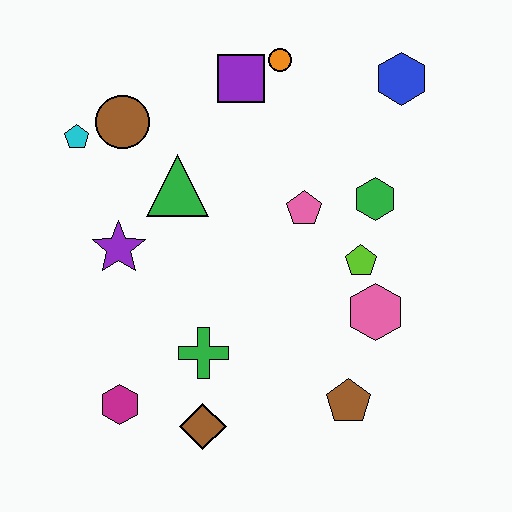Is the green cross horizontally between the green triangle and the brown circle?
No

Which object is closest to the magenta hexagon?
The brown diamond is closest to the magenta hexagon.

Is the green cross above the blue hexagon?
No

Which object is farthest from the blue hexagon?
The magenta hexagon is farthest from the blue hexagon.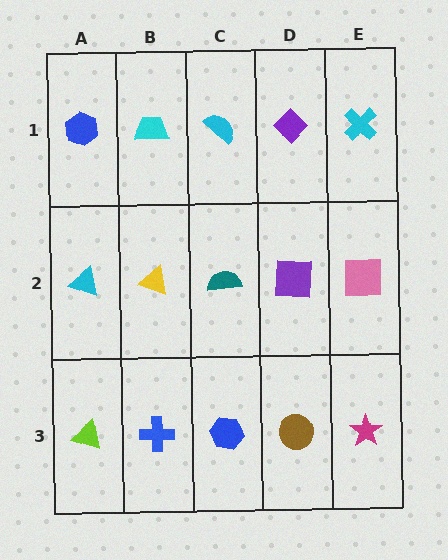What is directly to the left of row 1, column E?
A purple diamond.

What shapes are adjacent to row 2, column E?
A cyan cross (row 1, column E), a magenta star (row 3, column E), a purple square (row 2, column D).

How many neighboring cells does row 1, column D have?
3.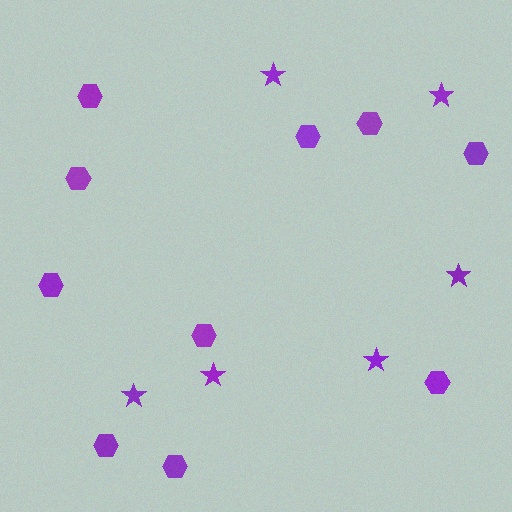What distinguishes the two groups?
There are 2 groups: one group of stars (6) and one group of hexagons (10).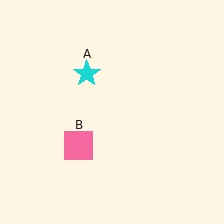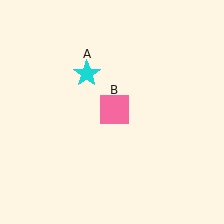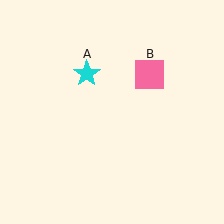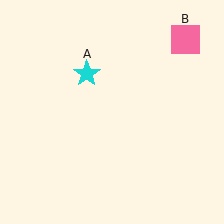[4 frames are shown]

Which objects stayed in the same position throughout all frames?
Cyan star (object A) remained stationary.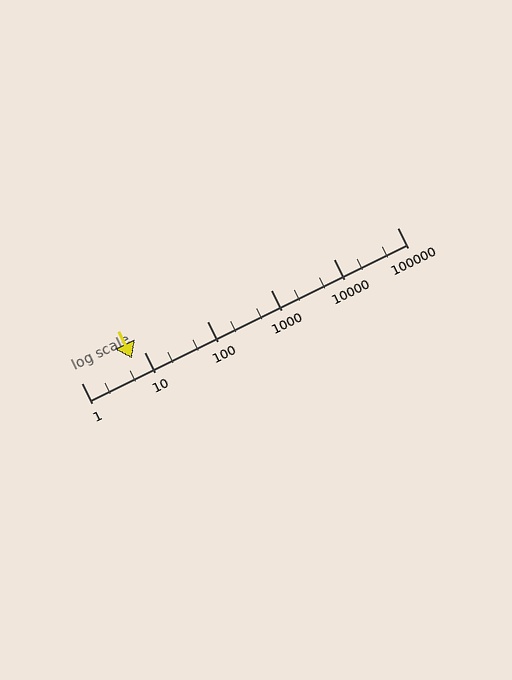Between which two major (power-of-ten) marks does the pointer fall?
The pointer is between 1 and 10.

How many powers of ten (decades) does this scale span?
The scale spans 5 decades, from 1 to 100000.